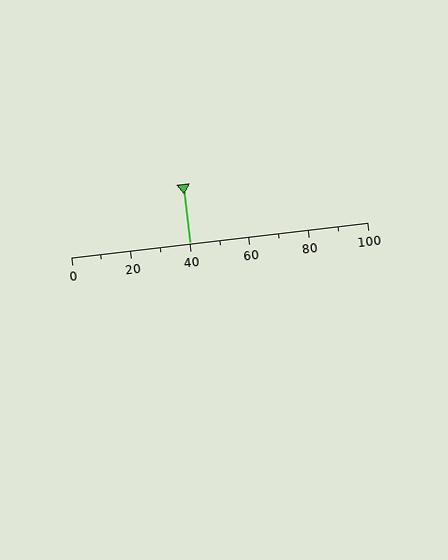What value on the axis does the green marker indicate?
The marker indicates approximately 40.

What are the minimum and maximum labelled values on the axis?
The axis runs from 0 to 100.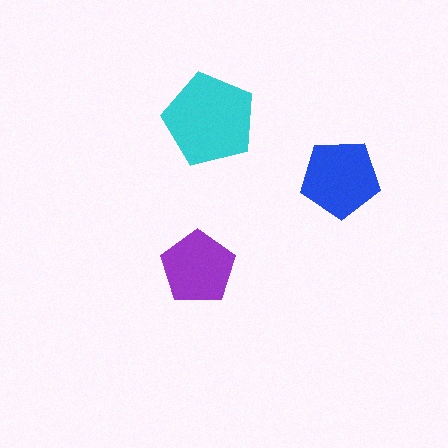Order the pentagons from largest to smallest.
the cyan one, the blue one, the purple one.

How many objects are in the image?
There are 3 objects in the image.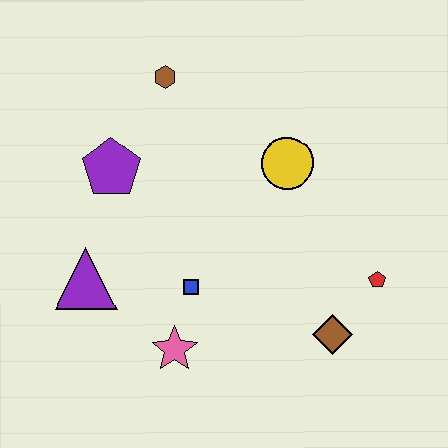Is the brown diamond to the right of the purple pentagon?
Yes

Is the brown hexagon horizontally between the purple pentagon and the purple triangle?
No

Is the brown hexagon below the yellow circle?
No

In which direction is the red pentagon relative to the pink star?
The red pentagon is to the right of the pink star.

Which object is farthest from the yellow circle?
The purple triangle is farthest from the yellow circle.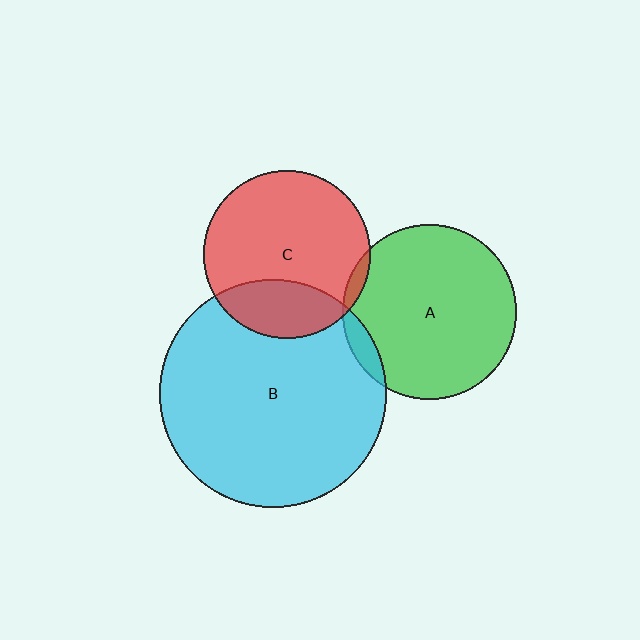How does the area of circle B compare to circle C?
Approximately 1.8 times.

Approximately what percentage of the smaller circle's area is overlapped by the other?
Approximately 5%.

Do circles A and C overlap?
Yes.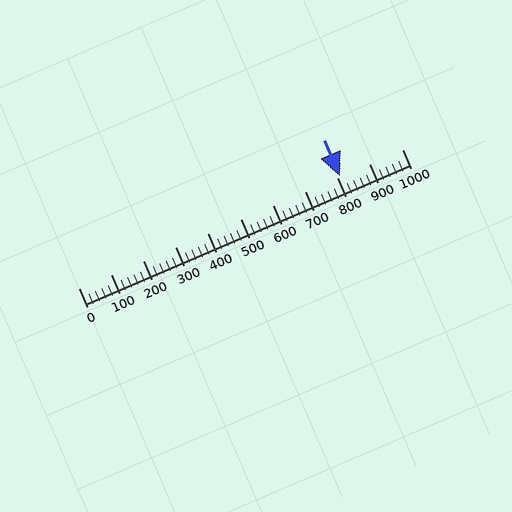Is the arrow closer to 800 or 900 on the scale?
The arrow is closer to 800.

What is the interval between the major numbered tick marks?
The major tick marks are spaced 100 units apart.